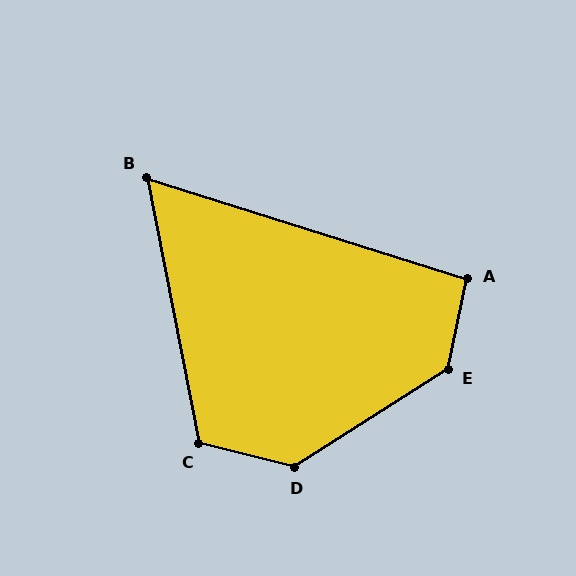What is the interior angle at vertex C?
Approximately 115 degrees (obtuse).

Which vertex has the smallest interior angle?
B, at approximately 62 degrees.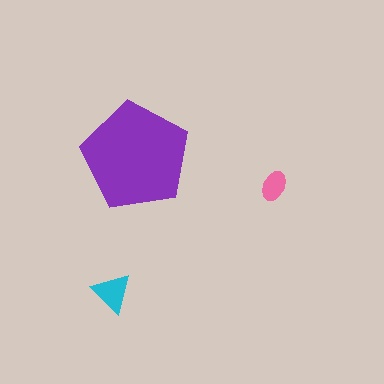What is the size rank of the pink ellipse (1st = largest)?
3rd.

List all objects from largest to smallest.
The purple pentagon, the cyan triangle, the pink ellipse.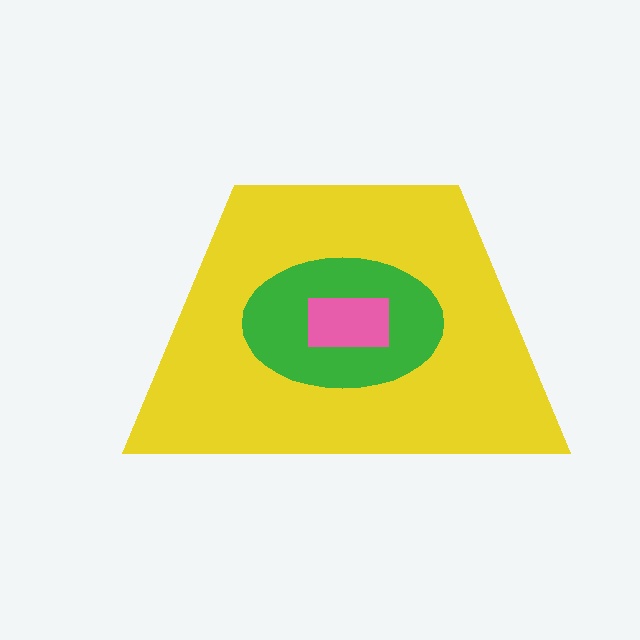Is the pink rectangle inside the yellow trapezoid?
Yes.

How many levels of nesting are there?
3.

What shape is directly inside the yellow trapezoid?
The green ellipse.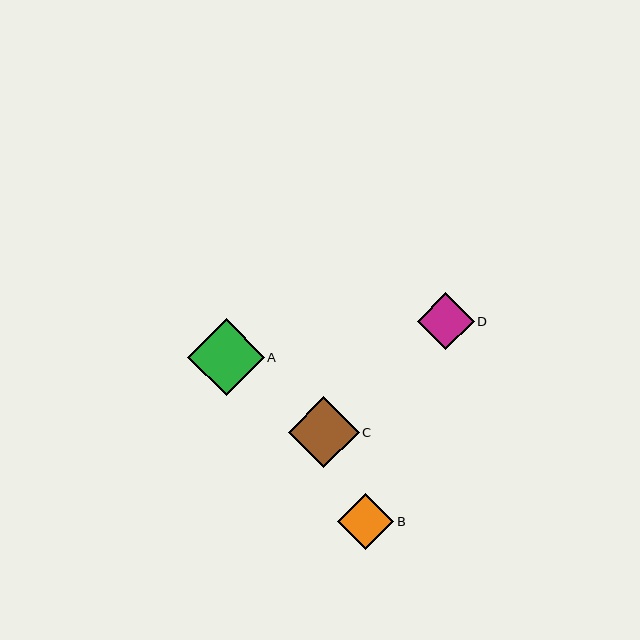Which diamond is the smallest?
Diamond B is the smallest with a size of approximately 56 pixels.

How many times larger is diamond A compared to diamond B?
Diamond A is approximately 1.4 times the size of diamond B.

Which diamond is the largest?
Diamond A is the largest with a size of approximately 77 pixels.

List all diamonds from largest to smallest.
From largest to smallest: A, C, D, B.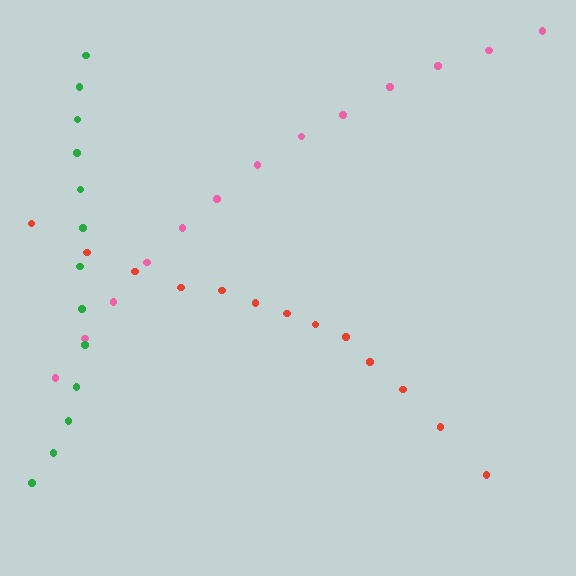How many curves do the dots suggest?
There are 3 distinct paths.